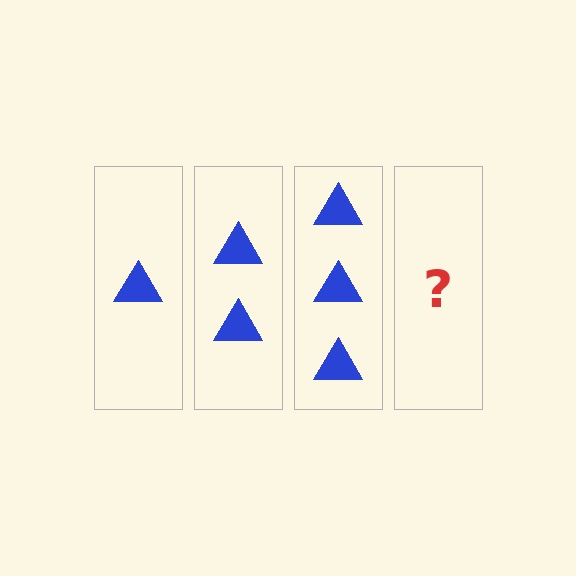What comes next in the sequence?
The next element should be 4 triangles.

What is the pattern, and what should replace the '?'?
The pattern is that each step adds one more triangle. The '?' should be 4 triangles.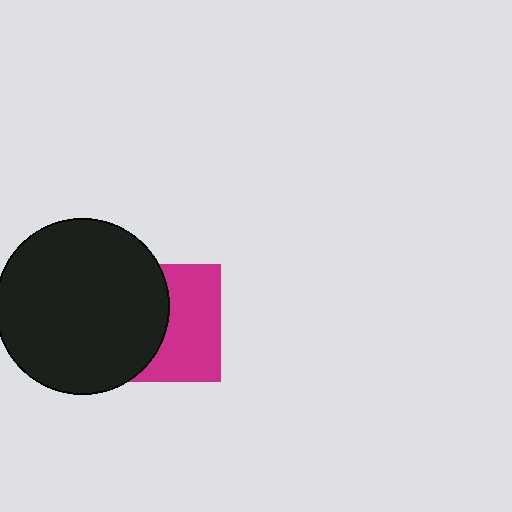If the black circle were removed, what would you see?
You would see the complete magenta square.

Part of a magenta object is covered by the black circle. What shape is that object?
It is a square.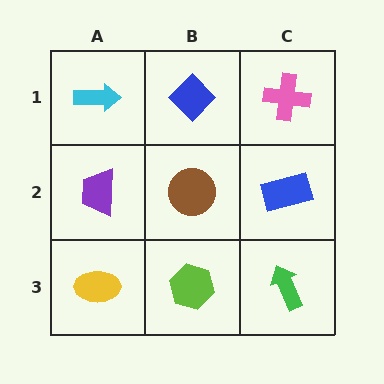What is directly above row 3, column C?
A blue rectangle.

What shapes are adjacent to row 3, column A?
A purple trapezoid (row 2, column A), a lime hexagon (row 3, column B).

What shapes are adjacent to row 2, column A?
A cyan arrow (row 1, column A), a yellow ellipse (row 3, column A), a brown circle (row 2, column B).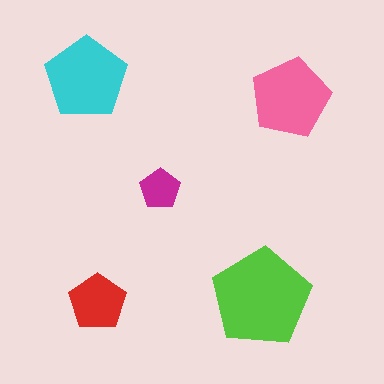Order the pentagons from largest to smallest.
the lime one, the cyan one, the pink one, the red one, the magenta one.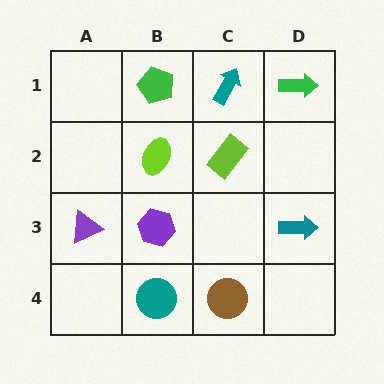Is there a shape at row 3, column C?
No, that cell is empty.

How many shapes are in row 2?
2 shapes.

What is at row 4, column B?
A teal circle.